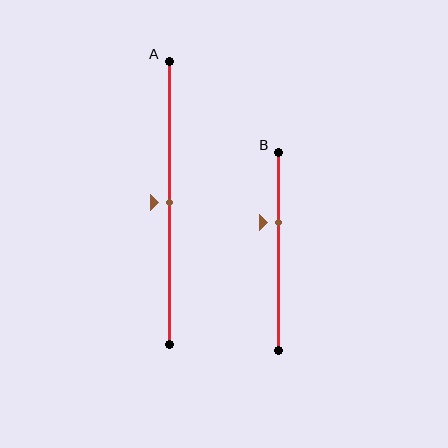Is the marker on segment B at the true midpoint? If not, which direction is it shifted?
No, the marker on segment B is shifted upward by about 15% of the segment length.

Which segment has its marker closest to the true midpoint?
Segment A has its marker closest to the true midpoint.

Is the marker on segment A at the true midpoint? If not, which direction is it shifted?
Yes, the marker on segment A is at the true midpoint.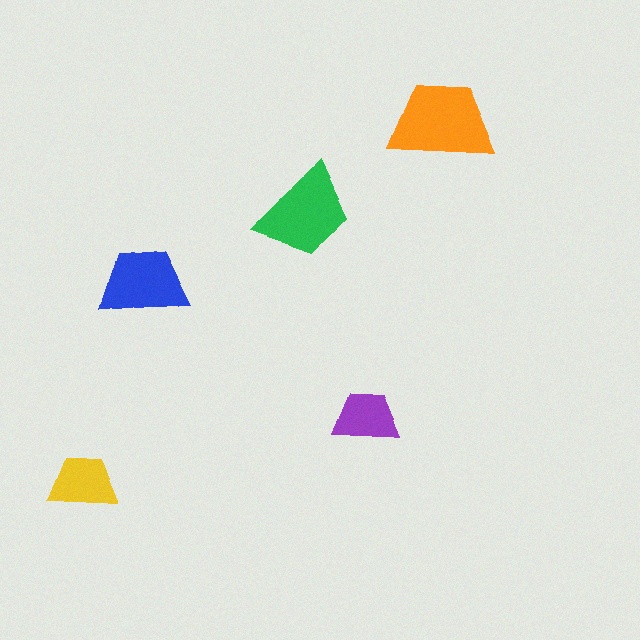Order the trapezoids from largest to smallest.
the orange one, the green one, the blue one, the yellow one, the purple one.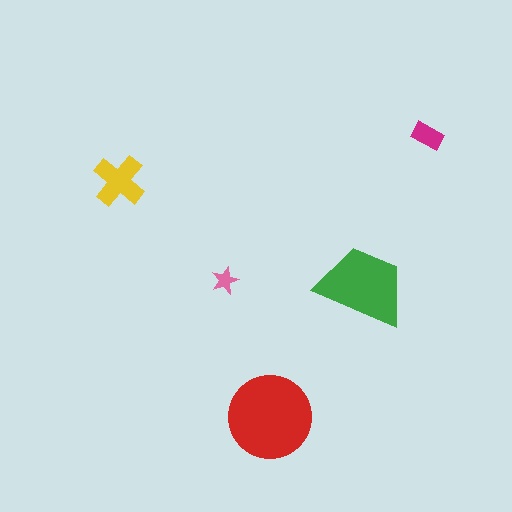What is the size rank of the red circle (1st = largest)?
1st.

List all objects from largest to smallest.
The red circle, the green trapezoid, the yellow cross, the magenta rectangle, the pink star.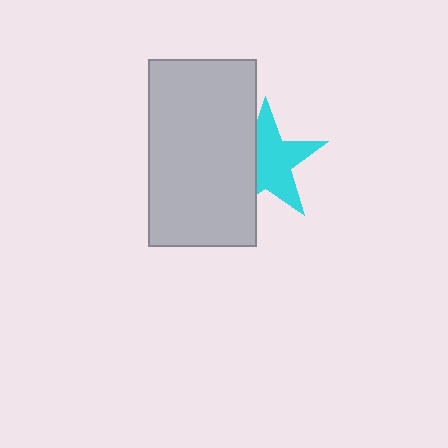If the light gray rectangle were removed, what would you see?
You would see the complete cyan star.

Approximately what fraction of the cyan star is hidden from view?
Roughly 37% of the cyan star is hidden behind the light gray rectangle.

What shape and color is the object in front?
The object in front is a light gray rectangle.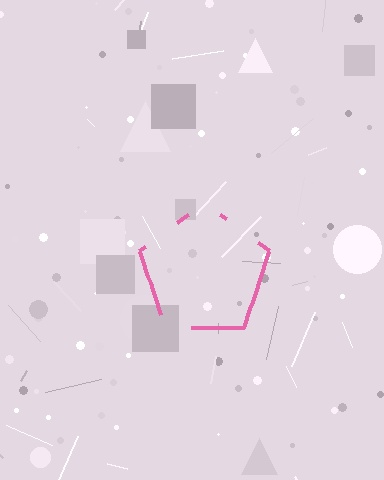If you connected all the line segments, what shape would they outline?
They would outline a pentagon.